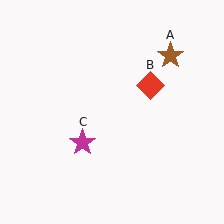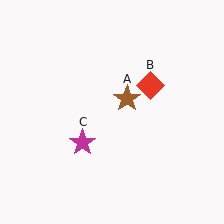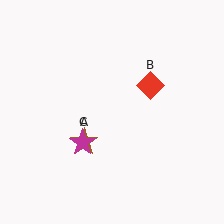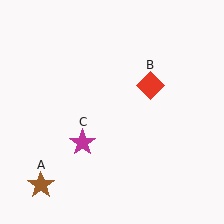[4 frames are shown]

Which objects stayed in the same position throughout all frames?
Red diamond (object B) and magenta star (object C) remained stationary.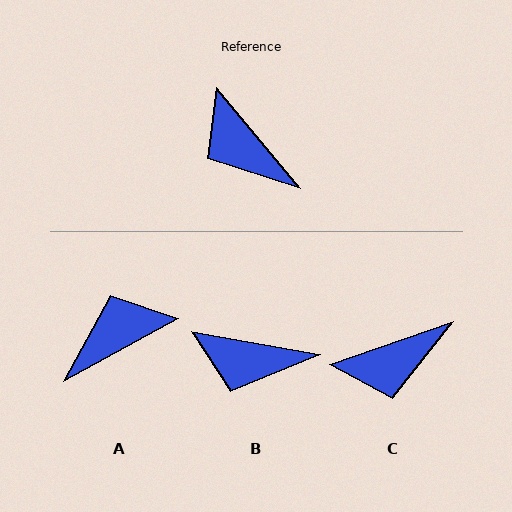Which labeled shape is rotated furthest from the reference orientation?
A, about 101 degrees away.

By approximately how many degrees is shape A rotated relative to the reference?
Approximately 101 degrees clockwise.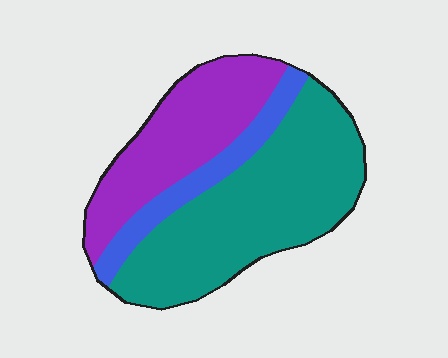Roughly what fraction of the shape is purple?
Purple takes up about one third (1/3) of the shape.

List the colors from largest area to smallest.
From largest to smallest: teal, purple, blue.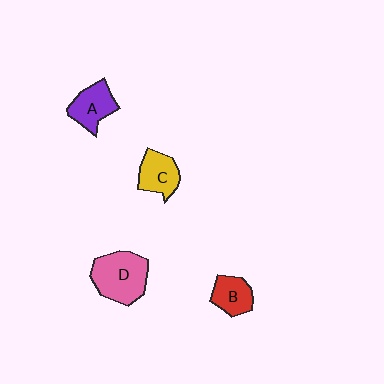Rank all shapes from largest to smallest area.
From largest to smallest: D (pink), A (purple), C (yellow), B (red).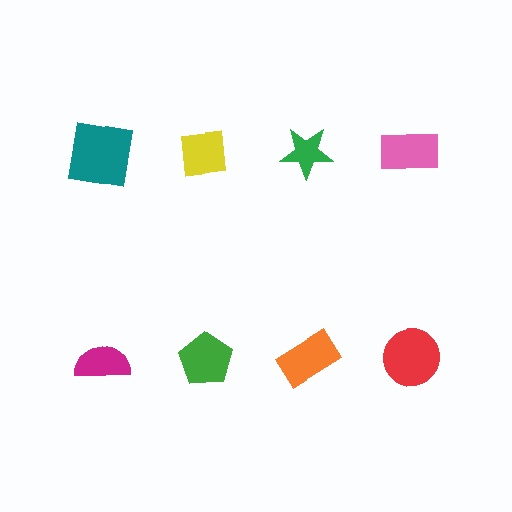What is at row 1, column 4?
A pink rectangle.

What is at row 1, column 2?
A yellow square.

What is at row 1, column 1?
A teal square.